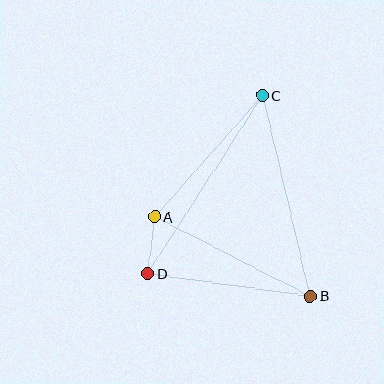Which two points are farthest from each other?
Points C and D are farthest from each other.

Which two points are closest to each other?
Points A and D are closest to each other.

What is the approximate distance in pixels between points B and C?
The distance between B and C is approximately 206 pixels.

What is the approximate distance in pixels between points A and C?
The distance between A and C is approximately 163 pixels.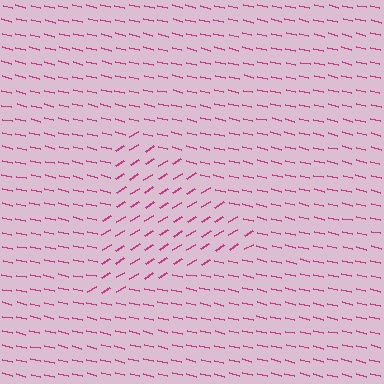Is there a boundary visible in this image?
Yes, there is a texture boundary formed by a change in line orientation.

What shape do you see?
I see a triangle.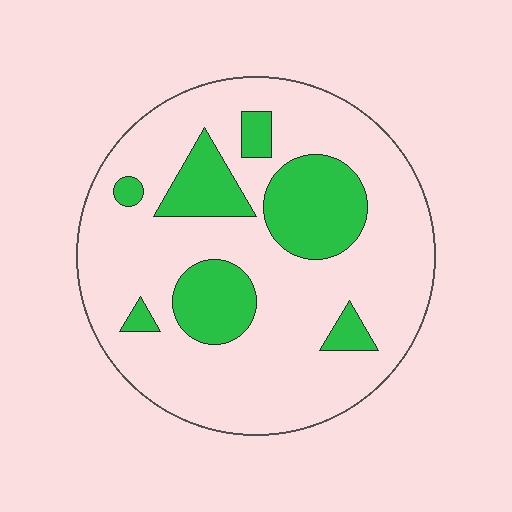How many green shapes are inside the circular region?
7.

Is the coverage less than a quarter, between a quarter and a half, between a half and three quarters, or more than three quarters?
Less than a quarter.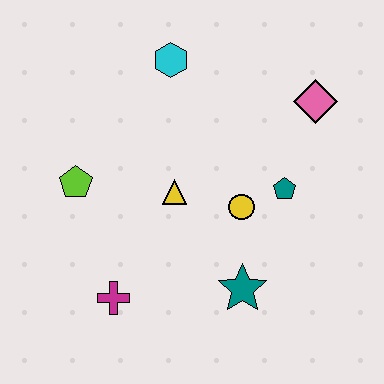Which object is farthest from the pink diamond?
The magenta cross is farthest from the pink diamond.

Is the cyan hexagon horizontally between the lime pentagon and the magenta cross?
No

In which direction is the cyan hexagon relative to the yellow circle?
The cyan hexagon is above the yellow circle.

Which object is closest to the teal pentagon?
The yellow circle is closest to the teal pentagon.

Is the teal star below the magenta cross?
No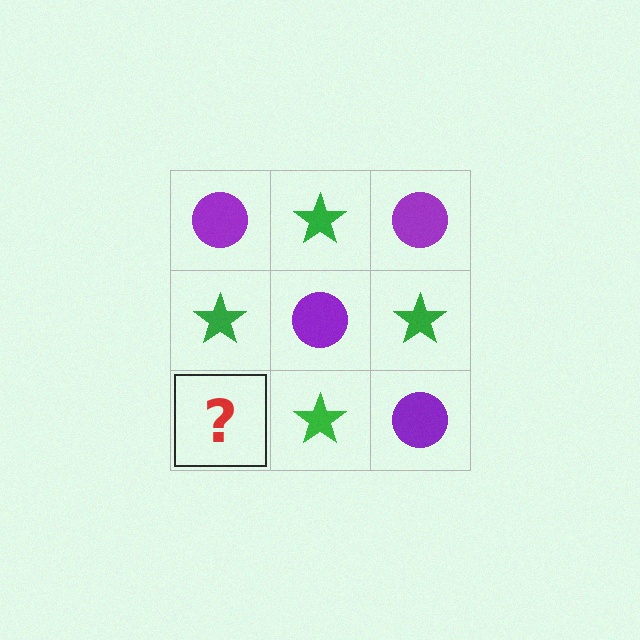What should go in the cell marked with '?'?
The missing cell should contain a purple circle.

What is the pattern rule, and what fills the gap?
The rule is that it alternates purple circle and green star in a checkerboard pattern. The gap should be filled with a purple circle.